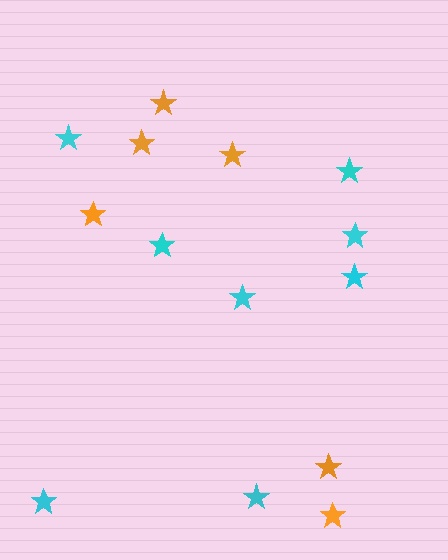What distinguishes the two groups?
There are 2 groups: one group of cyan stars (8) and one group of orange stars (6).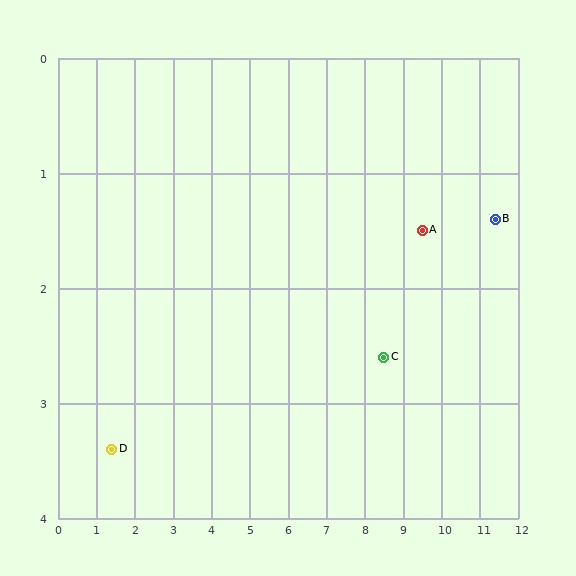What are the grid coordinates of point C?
Point C is at approximately (8.5, 2.6).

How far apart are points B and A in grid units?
Points B and A are about 1.9 grid units apart.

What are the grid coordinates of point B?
Point B is at approximately (11.4, 1.4).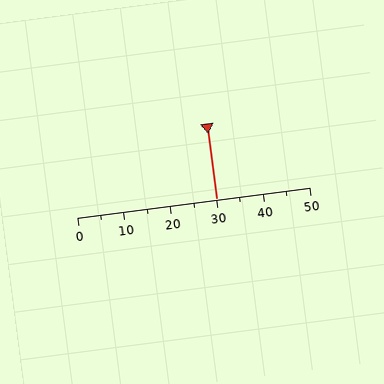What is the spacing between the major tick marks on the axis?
The major ticks are spaced 10 apart.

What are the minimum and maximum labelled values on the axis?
The axis runs from 0 to 50.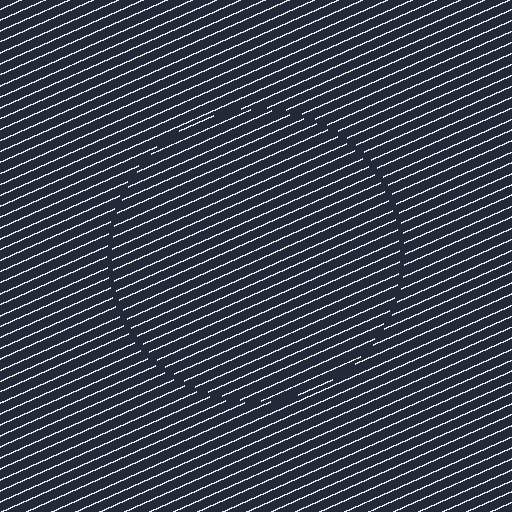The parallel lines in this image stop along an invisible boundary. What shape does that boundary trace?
An illusory circle. The interior of the shape contains the same grating, shifted by half a period — the contour is defined by the phase discontinuity where line-ends from the inner and outer gratings abut.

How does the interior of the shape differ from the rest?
The interior of the shape contains the same grating, shifted by half a period — the contour is defined by the phase discontinuity where line-ends from the inner and outer gratings abut.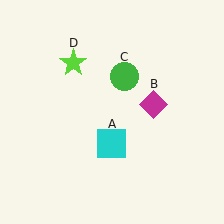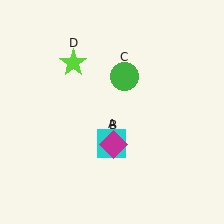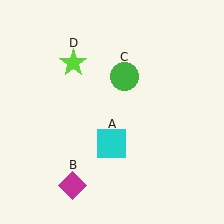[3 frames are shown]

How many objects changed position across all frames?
1 object changed position: magenta diamond (object B).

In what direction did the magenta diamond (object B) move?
The magenta diamond (object B) moved down and to the left.